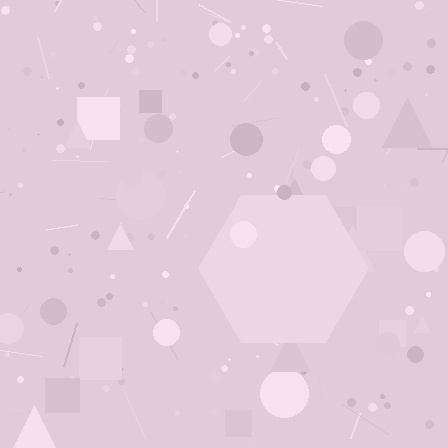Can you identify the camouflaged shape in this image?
The camouflaged shape is a hexagon.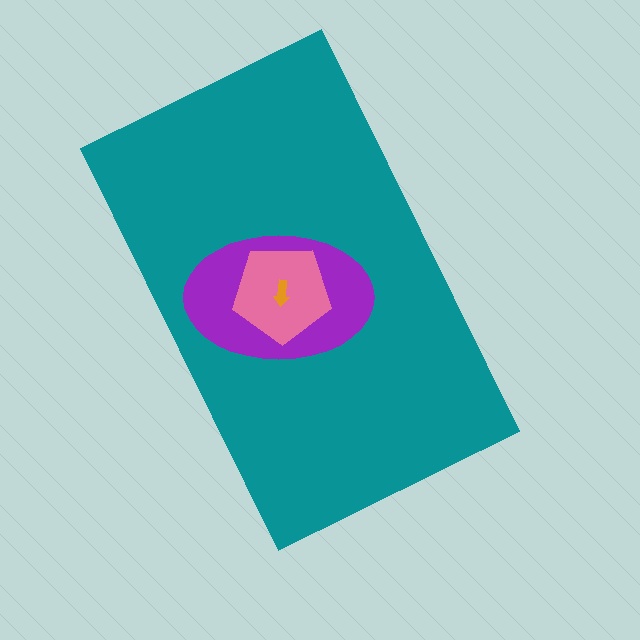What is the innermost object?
The orange arrow.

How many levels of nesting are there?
4.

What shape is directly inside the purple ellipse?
The pink pentagon.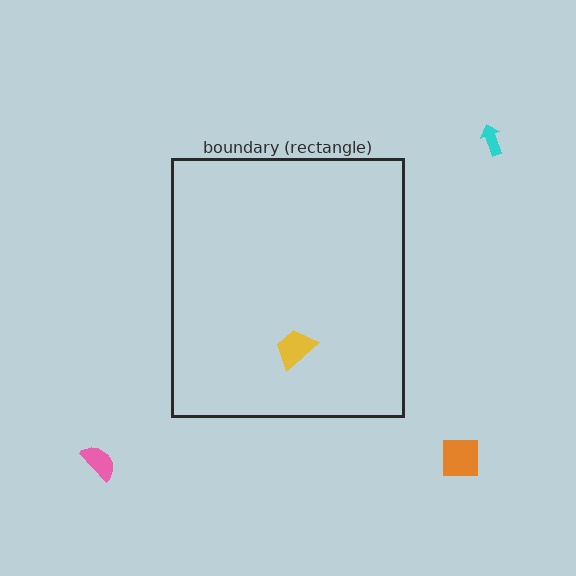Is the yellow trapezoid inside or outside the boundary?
Inside.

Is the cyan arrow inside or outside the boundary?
Outside.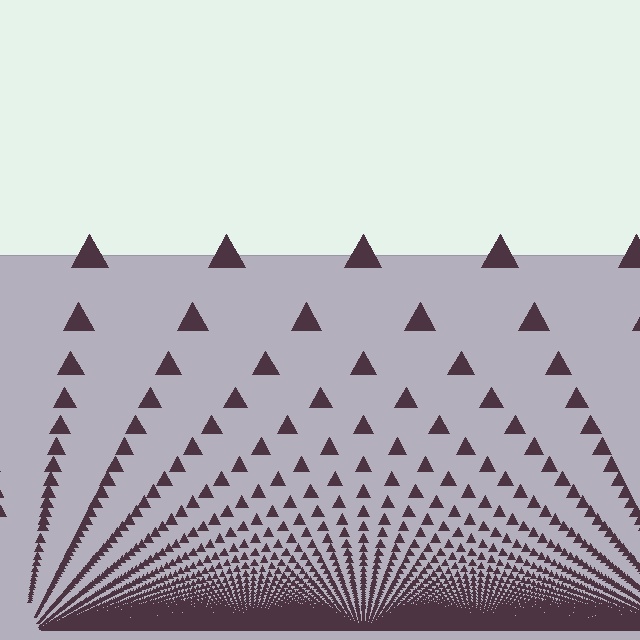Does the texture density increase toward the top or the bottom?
Density increases toward the bottom.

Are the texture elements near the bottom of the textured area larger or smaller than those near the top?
Smaller. The gradient is inverted — elements near the bottom are smaller and denser.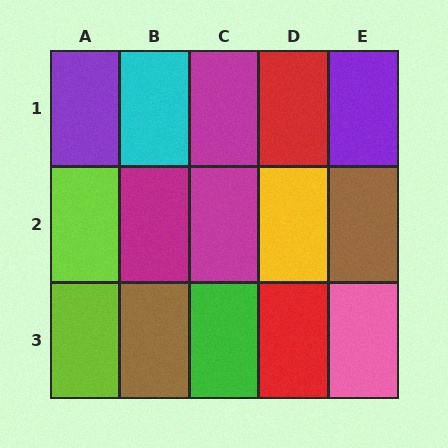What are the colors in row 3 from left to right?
Lime, brown, green, red, pink.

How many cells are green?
1 cell is green.